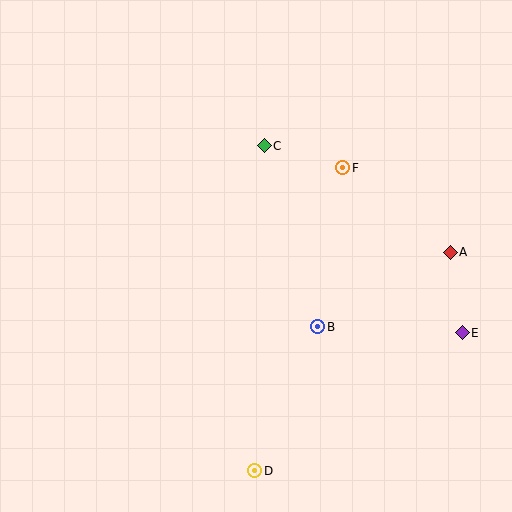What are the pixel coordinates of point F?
Point F is at (343, 168).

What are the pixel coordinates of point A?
Point A is at (450, 252).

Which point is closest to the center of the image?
Point B at (318, 327) is closest to the center.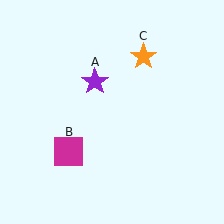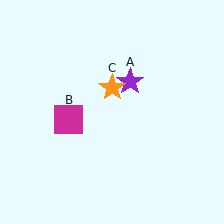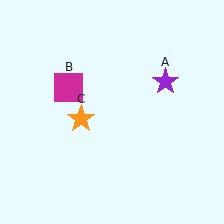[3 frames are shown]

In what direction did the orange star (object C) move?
The orange star (object C) moved down and to the left.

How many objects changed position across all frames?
3 objects changed position: purple star (object A), magenta square (object B), orange star (object C).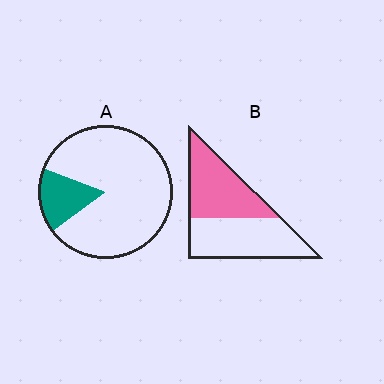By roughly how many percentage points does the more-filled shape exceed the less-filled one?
By roughly 30 percentage points (B over A).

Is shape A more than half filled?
No.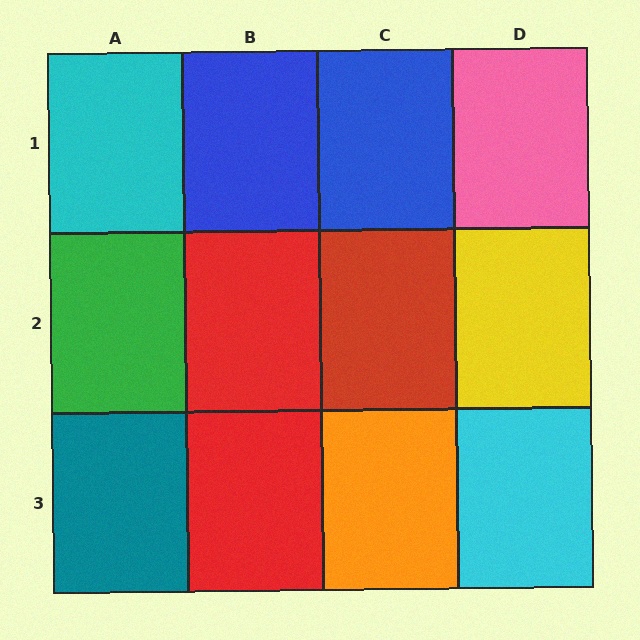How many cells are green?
1 cell is green.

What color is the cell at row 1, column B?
Blue.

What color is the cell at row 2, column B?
Red.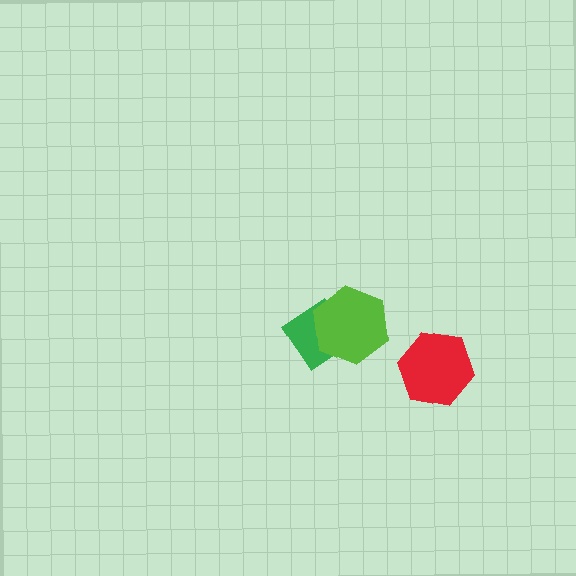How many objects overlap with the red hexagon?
0 objects overlap with the red hexagon.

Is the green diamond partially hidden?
Yes, it is partially covered by another shape.